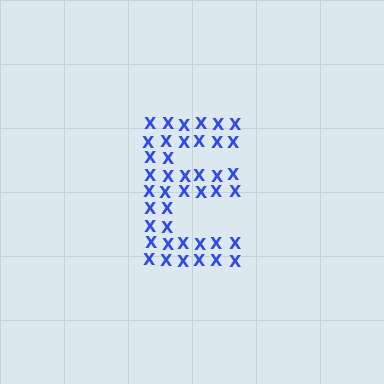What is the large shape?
The large shape is the letter E.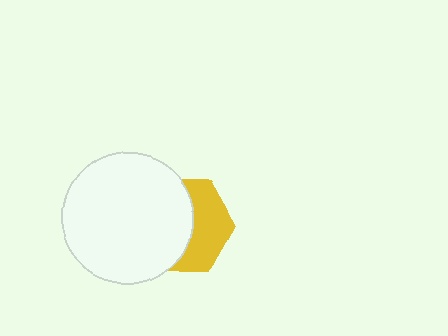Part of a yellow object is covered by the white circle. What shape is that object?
It is a hexagon.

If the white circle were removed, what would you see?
You would see the complete yellow hexagon.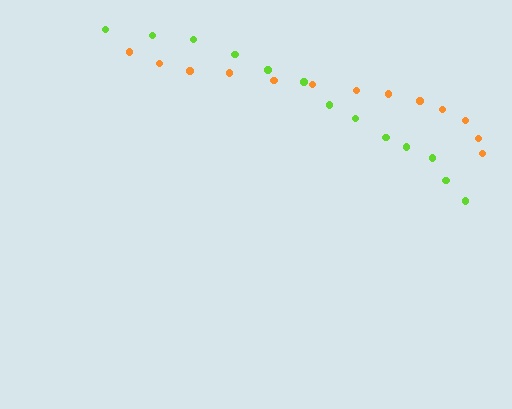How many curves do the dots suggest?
There are 2 distinct paths.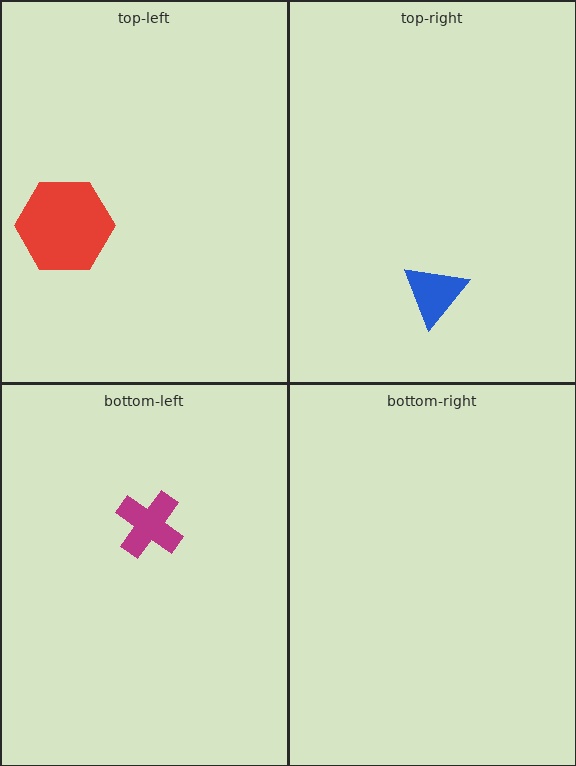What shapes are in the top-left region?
The red hexagon.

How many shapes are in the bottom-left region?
1.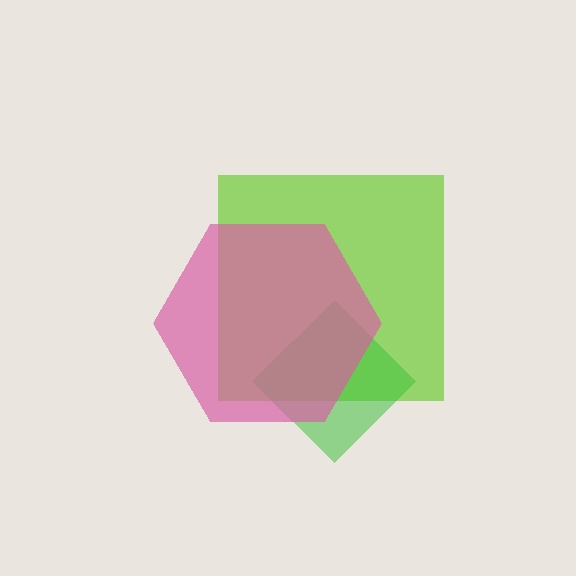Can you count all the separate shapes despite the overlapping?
Yes, there are 3 separate shapes.